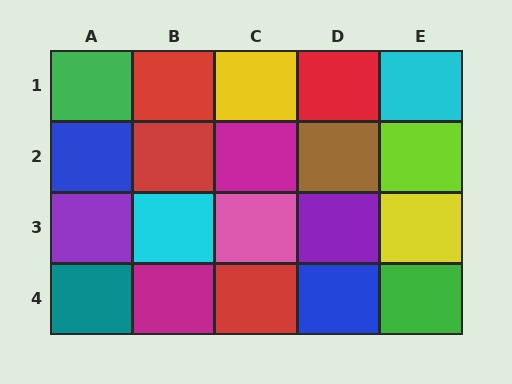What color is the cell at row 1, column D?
Red.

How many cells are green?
2 cells are green.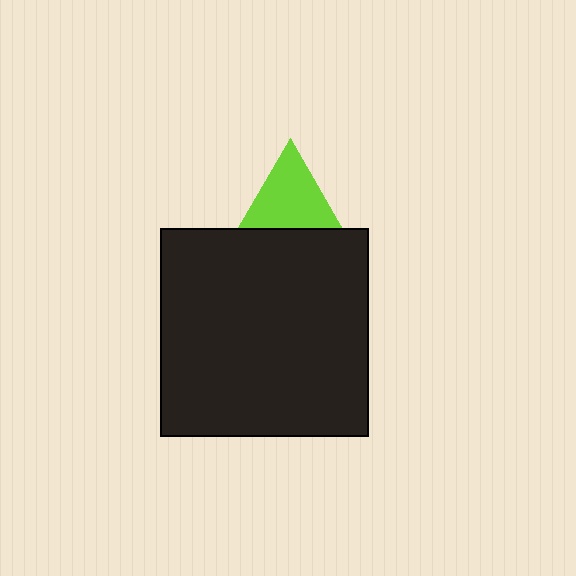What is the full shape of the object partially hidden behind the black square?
The partially hidden object is a lime triangle.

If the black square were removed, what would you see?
You would see the complete lime triangle.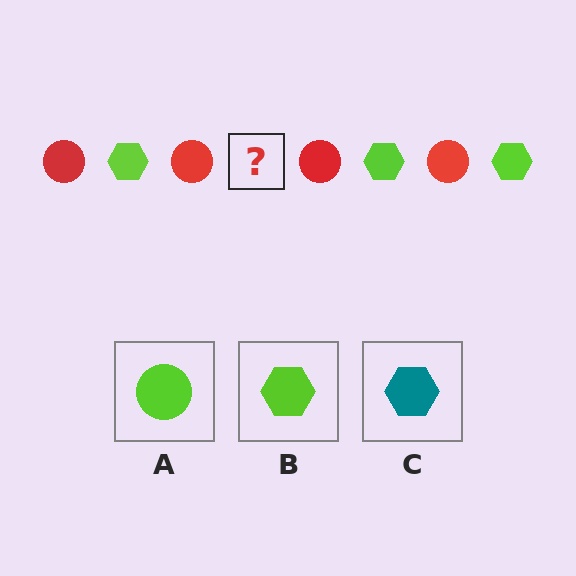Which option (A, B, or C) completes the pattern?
B.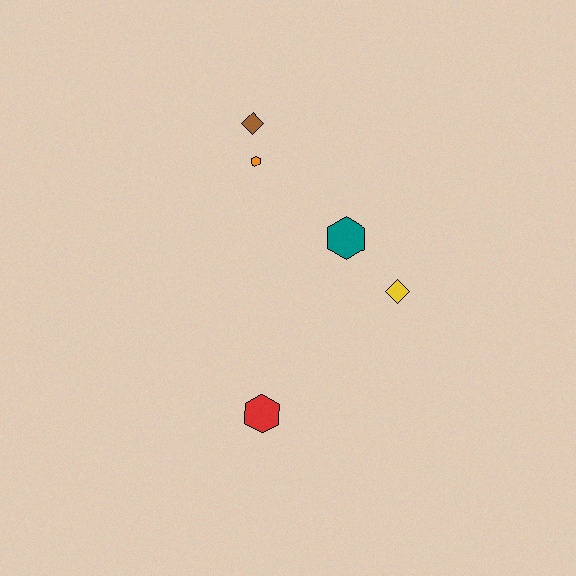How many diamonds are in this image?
There are 2 diamonds.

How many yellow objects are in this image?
There is 1 yellow object.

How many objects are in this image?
There are 5 objects.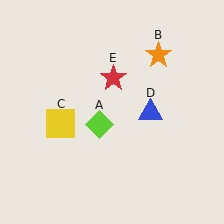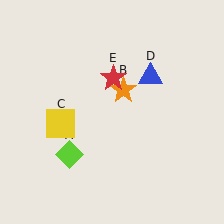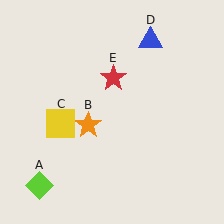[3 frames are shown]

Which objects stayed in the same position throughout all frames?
Yellow square (object C) and red star (object E) remained stationary.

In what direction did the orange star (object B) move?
The orange star (object B) moved down and to the left.